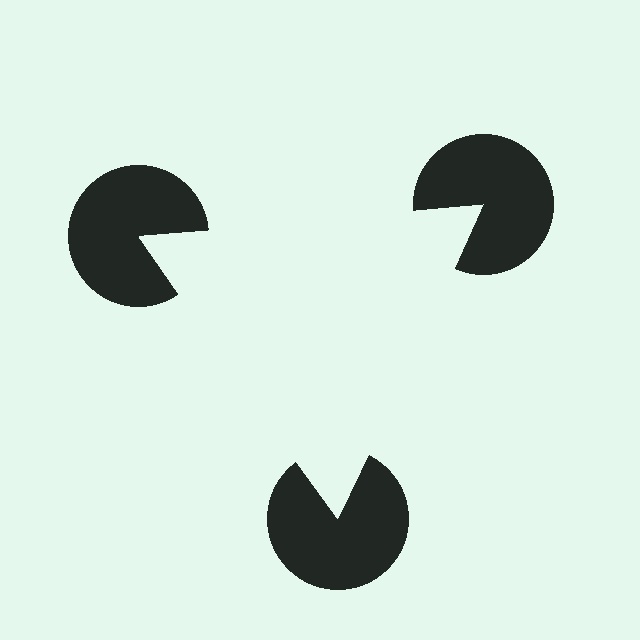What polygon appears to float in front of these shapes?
An illusory triangle — its edges are inferred from the aligned wedge cuts in the pac-man discs, not physically drawn.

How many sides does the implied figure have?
3 sides.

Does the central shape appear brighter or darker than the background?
It typically appears slightly brighter than the background, even though no actual brightness change is drawn.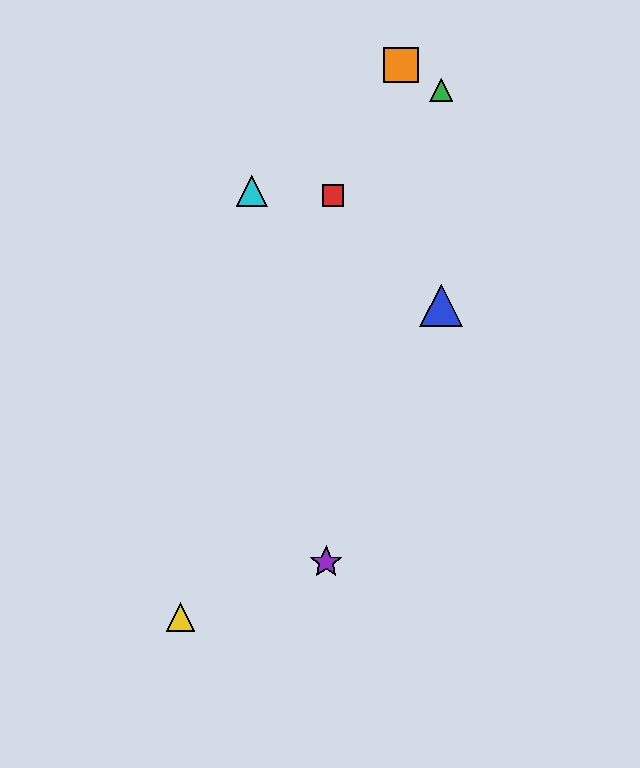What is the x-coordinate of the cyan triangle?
The cyan triangle is at x≈252.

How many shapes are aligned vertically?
2 shapes (the blue triangle, the green triangle) are aligned vertically.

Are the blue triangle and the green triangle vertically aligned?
Yes, both are at x≈441.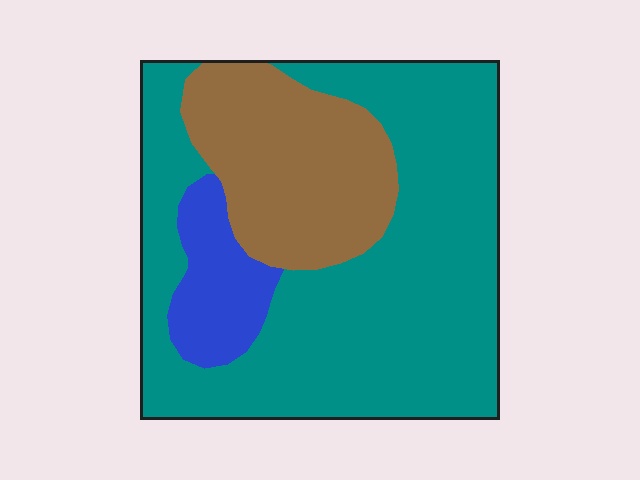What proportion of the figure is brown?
Brown covers 25% of the figure.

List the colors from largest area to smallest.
From largest to smallest: teal, brown, blue.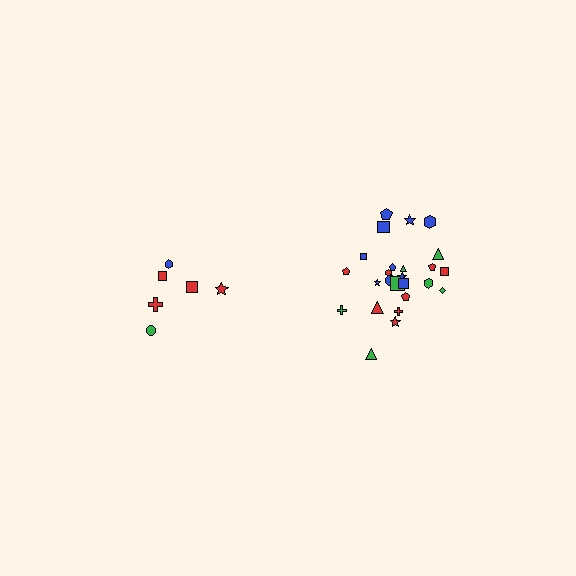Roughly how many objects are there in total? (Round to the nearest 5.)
Roughly 30 objects in total.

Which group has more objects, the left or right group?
The right group.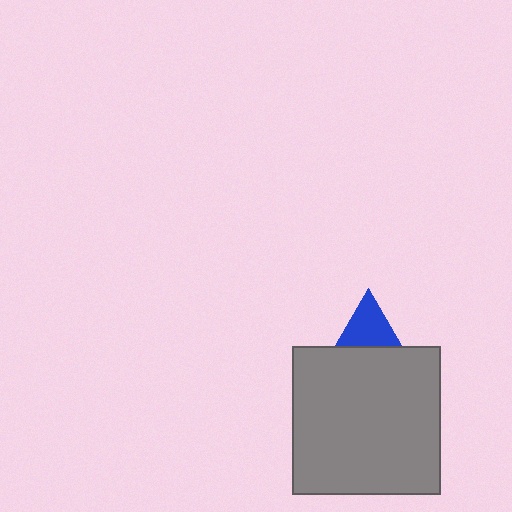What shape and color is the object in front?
The object in front is a gray square.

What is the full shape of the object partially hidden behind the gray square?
The partially hidden object is a blue triangle.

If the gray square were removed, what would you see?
You would see the complete blue triangle.